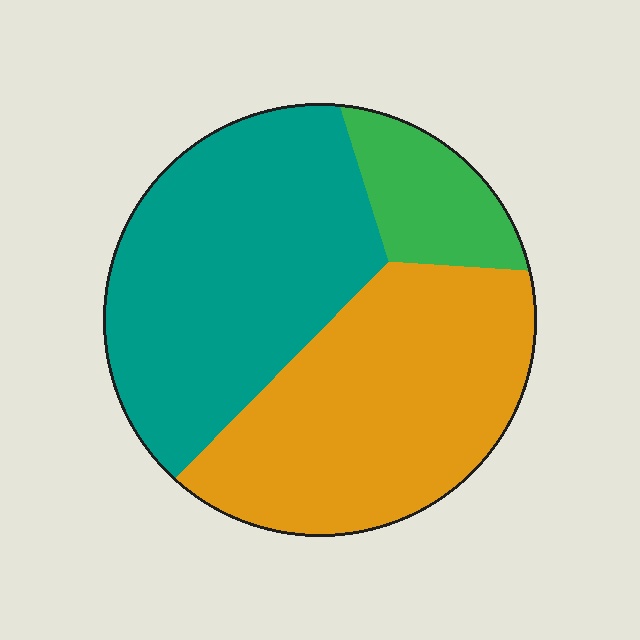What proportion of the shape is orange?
Orange covers 43% of the shape.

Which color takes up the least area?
Green, at roughly 10%.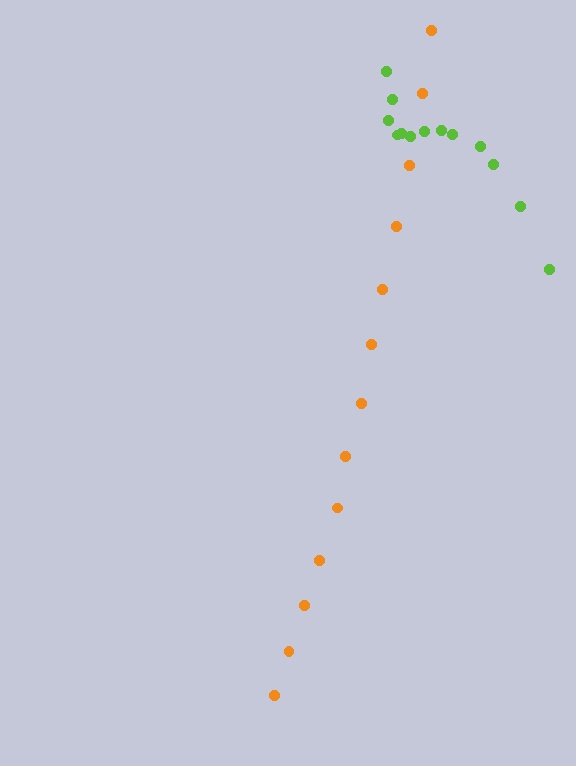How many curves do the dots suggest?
There are 2 distinct paths.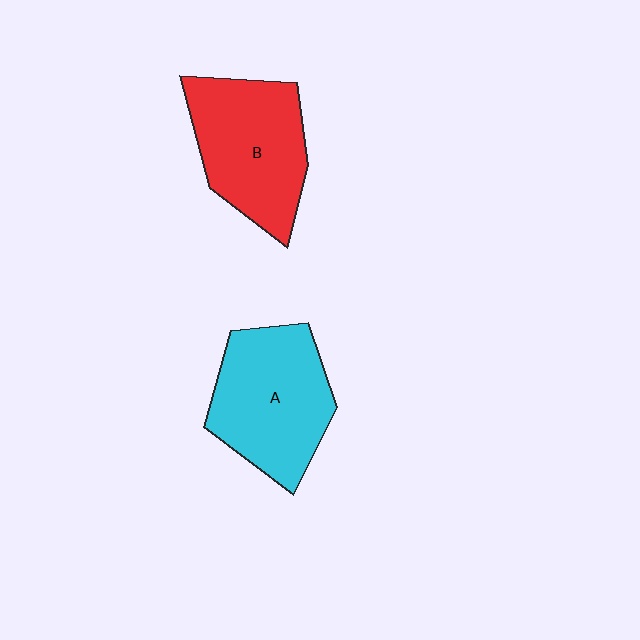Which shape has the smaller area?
Shape B (red).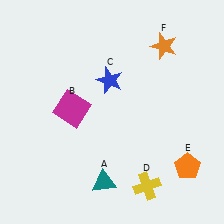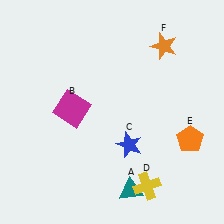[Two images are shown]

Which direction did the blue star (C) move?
The blue star (C) moved down.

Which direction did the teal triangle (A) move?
The teal triangle (A) moved right.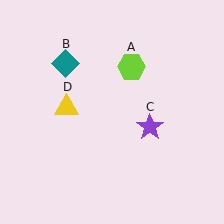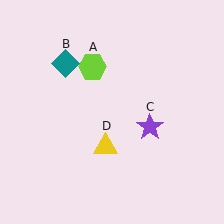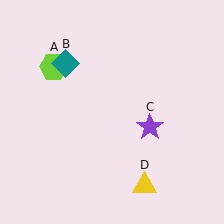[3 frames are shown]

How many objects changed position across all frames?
2 objects changed position: lime hexagon (object A), yellow triangle (object D).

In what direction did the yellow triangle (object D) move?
The yellow triangle (object D) moved down and to the right.